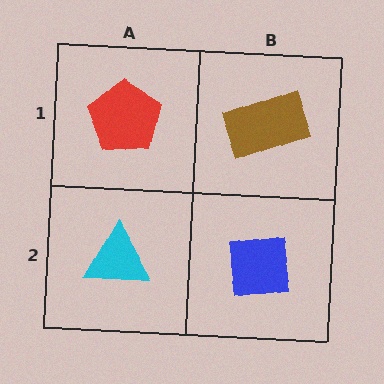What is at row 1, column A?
A red pentagon.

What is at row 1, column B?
A brown rectangle.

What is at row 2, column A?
A cyan triangle.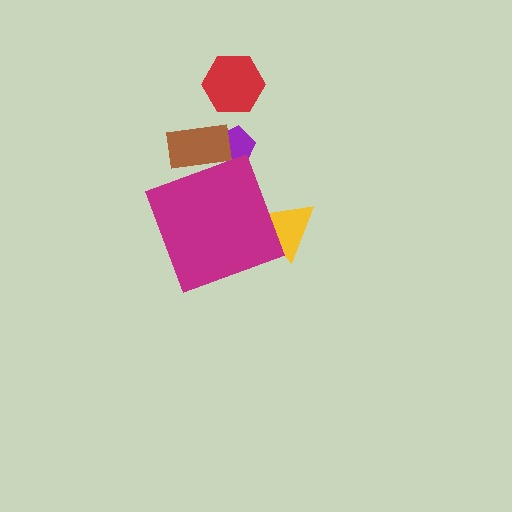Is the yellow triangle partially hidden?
Yes, the yellow triangle is partially hidden behind the magenta diamond.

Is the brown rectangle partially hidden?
Yes, the brown rectangle is partially hidden behind the magenta diamond.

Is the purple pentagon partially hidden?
Yes, the purple pentagon is partially hidden behind the magenta diamond.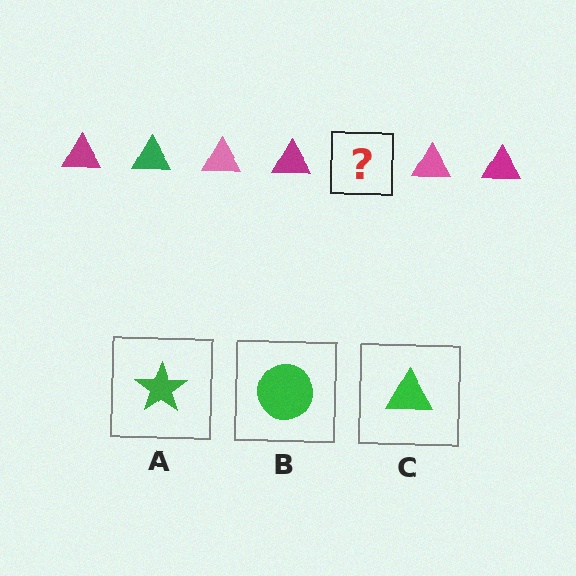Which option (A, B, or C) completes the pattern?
C.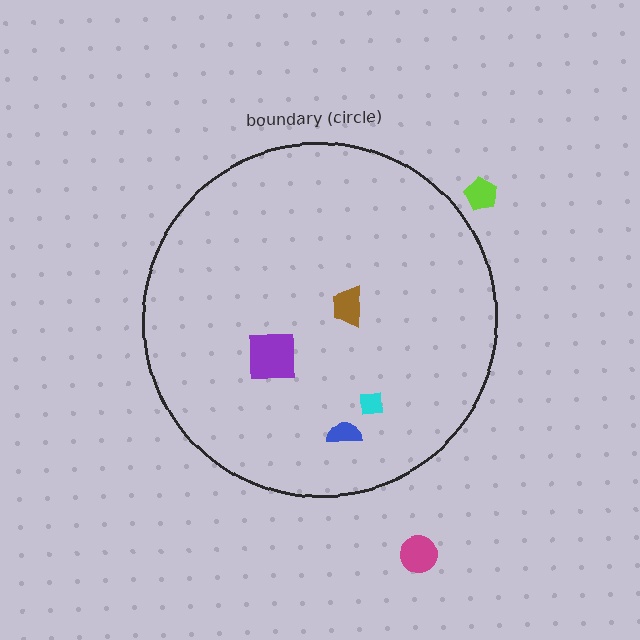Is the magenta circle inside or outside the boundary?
Outside.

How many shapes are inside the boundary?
4 inside, 2 outside.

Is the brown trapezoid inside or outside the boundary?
Inside.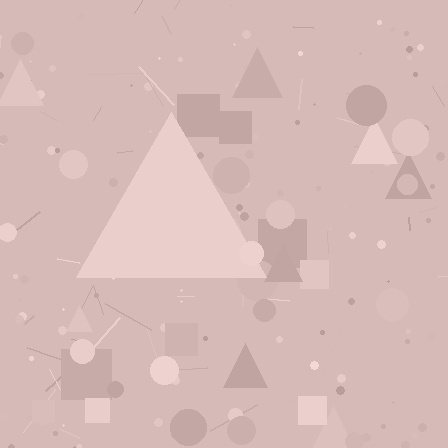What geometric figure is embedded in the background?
A triangle is embedded in the background.